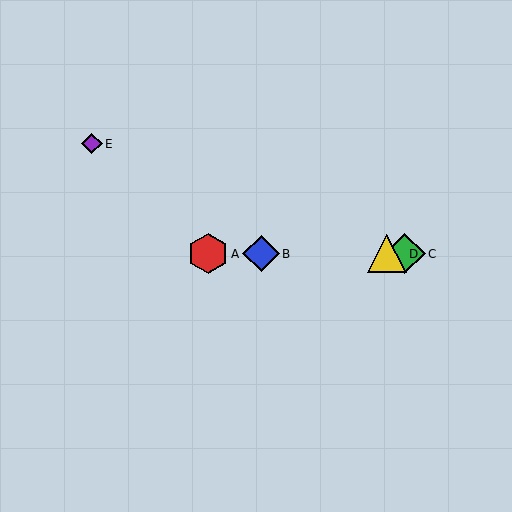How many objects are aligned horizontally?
4 objects (A, B, C, D) are aligned horizontally.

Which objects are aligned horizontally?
Objects A, B, C, D are aligned horizontally.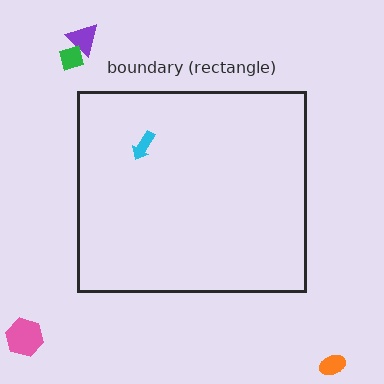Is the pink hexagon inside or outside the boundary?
Outside.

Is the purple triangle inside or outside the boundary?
Outside.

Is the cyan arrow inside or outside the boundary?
Inside.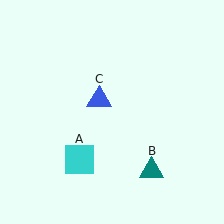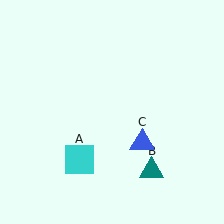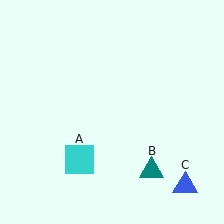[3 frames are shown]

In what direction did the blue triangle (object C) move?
The blue triangle (object C) moved down and to the right.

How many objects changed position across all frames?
1 object changed position: blue triangle (object C).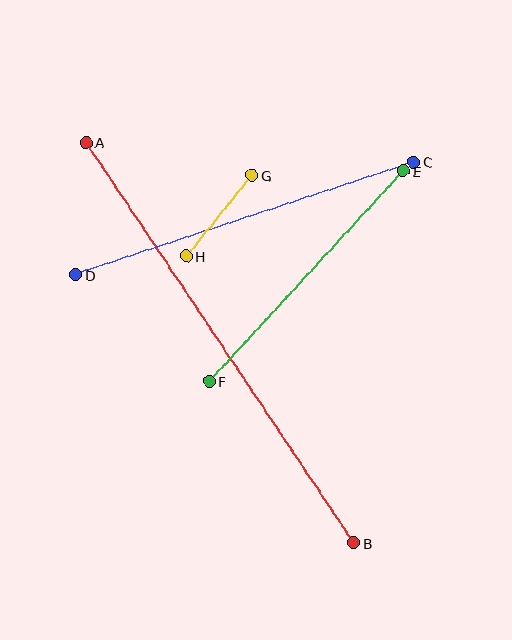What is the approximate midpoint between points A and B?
The midpoint is at approximately (220, 343) pixels.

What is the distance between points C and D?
The distance is approximately 357 pixels.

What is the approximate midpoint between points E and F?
The midpoint is at approximately (306, 276) pixels.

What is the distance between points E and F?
The distance is approximately 286 pixels.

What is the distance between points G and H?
The distance is approximately 104 pixels.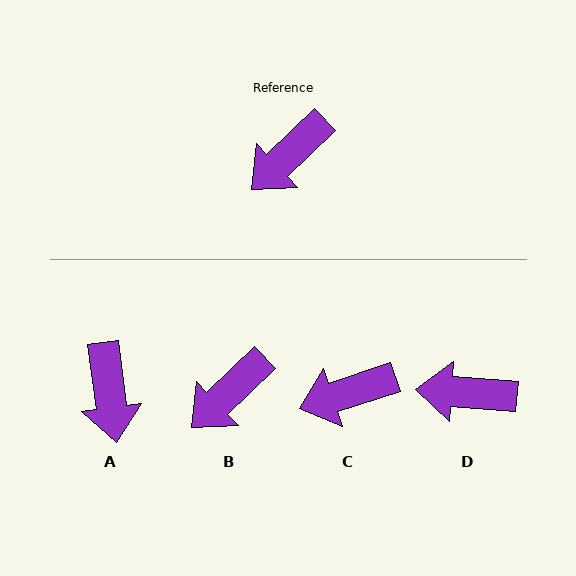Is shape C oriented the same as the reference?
No, it is off by about 25 degrees.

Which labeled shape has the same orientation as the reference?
B.